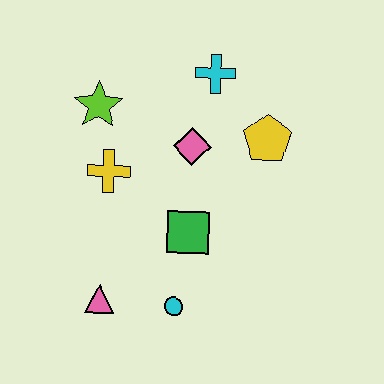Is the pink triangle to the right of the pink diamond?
No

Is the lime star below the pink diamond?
No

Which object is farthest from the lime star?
The cyan circle is farthest from the lime star.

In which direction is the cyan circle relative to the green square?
The cyan circle is below the green square.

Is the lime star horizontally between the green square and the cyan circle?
No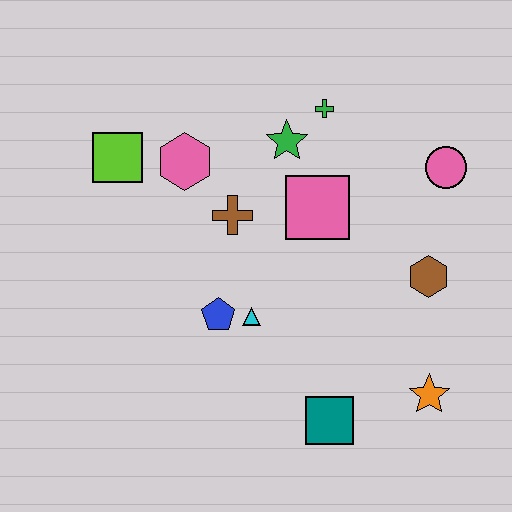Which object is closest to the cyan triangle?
The blue pentagon is closest to the cyan triangle.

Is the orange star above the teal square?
Yes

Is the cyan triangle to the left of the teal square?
Yes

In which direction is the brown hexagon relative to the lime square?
The brown hexagon is to the right of the lime square.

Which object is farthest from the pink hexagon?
The orange star is farthest from the pink hexagon.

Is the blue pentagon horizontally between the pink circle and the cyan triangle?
No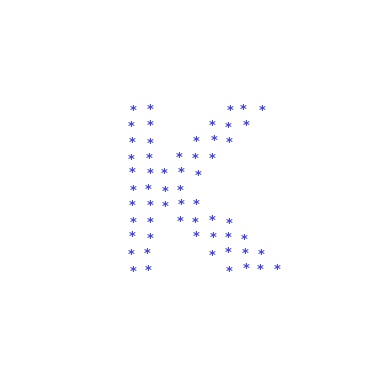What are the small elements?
The small elements are asterisks.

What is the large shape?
The large shape is the letter K.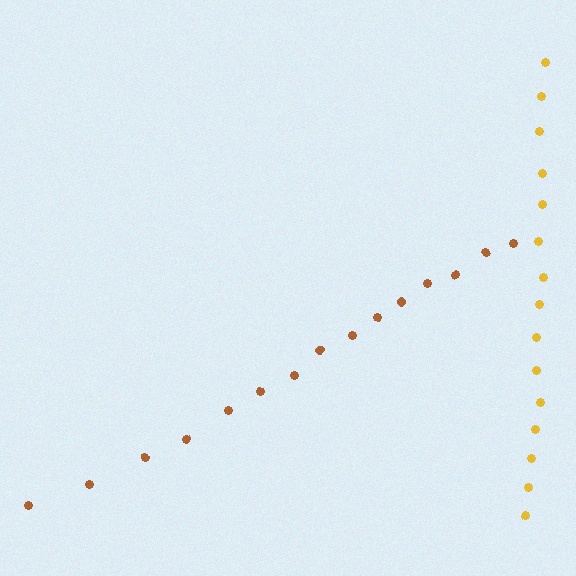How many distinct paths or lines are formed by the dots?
There are 2 distinct paths.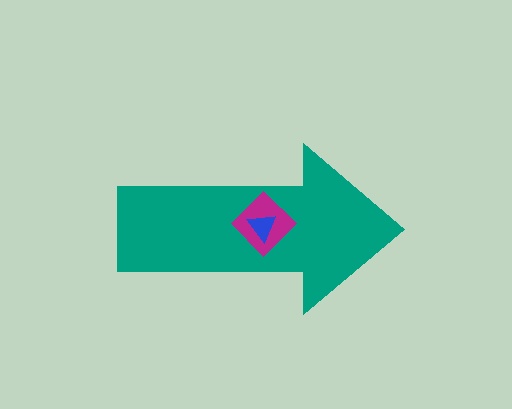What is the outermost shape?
The teal arrow.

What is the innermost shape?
The blue triangle.